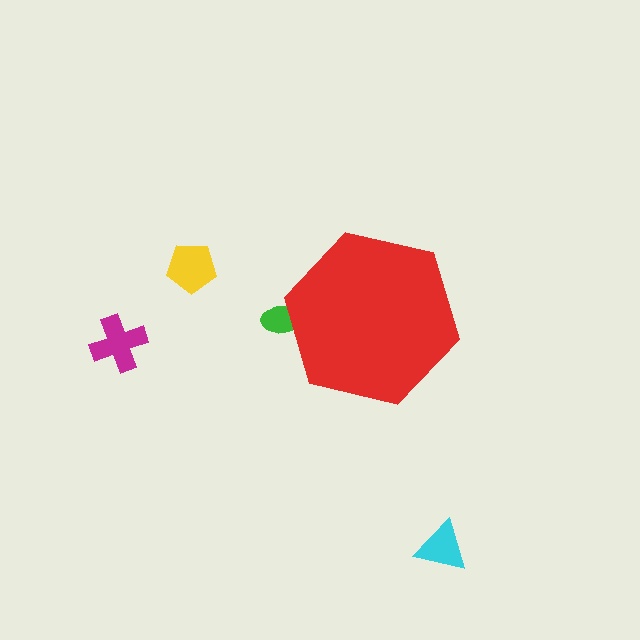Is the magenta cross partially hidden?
No, the magenta cross is fully visible.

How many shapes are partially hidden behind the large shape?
1 shape is partially hidden.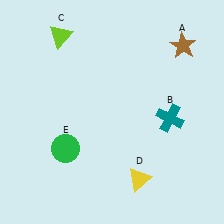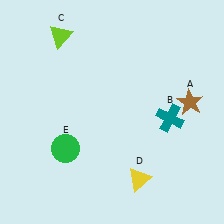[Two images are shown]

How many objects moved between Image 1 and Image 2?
1 object moved between the two images.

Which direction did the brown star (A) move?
The brown star (A) moved down.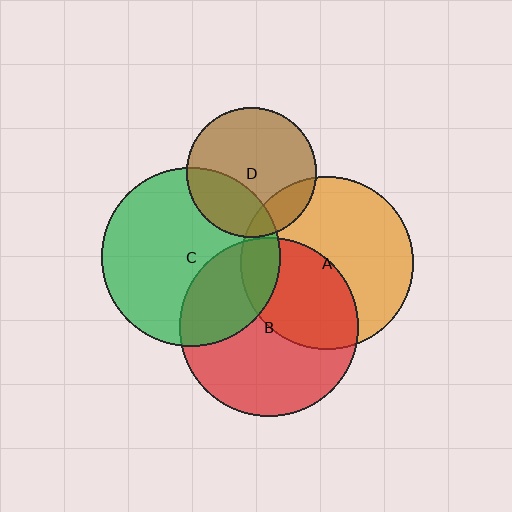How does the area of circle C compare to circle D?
Approximately 1.9 times.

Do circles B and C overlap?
Yes.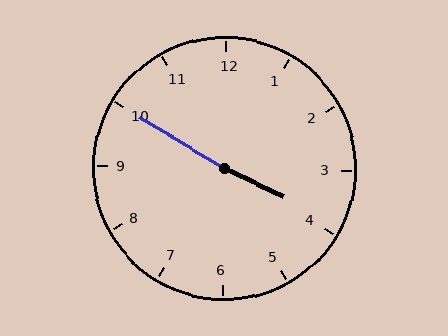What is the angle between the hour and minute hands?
Approximately 175 degrees.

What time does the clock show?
3:50.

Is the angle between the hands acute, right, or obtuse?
It is obtuse.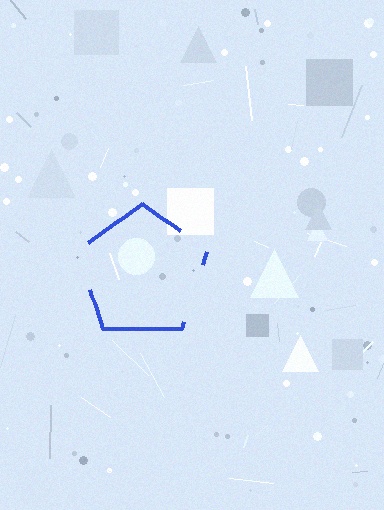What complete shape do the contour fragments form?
The contour fragments form a pentagon.